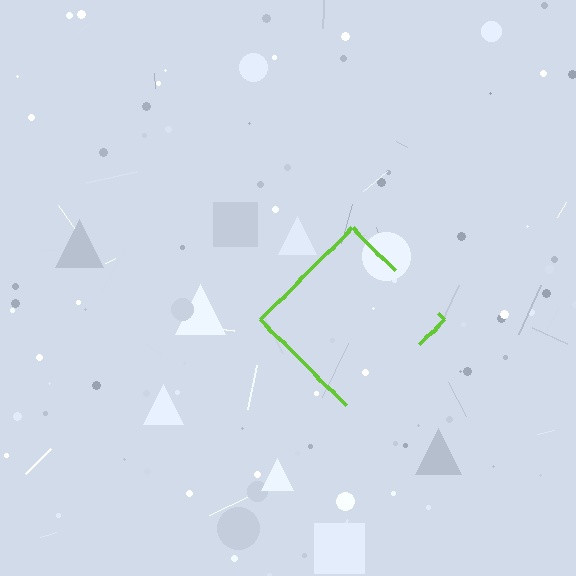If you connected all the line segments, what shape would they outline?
They would outline a diamond.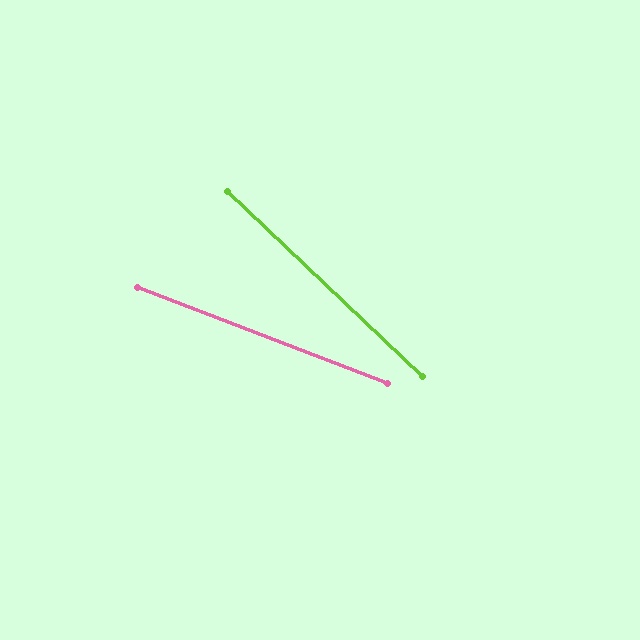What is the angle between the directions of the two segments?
Approximately 22 degrees.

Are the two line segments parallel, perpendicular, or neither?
Neither parallel nor perpendicular — they differ by about 22°.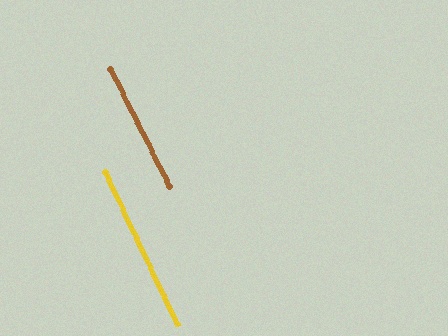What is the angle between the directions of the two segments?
Approximately 2 degrees.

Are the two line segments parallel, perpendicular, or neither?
Parallel — their directions differ by only 1.8°.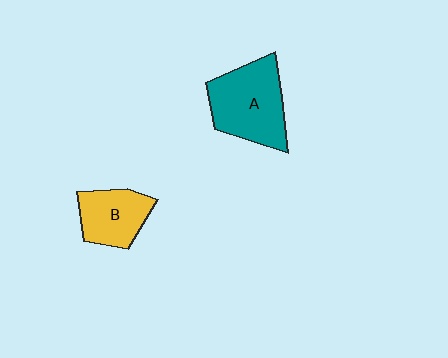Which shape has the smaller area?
Shape B (yellow).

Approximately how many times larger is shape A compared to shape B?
Approximately 1.5 times.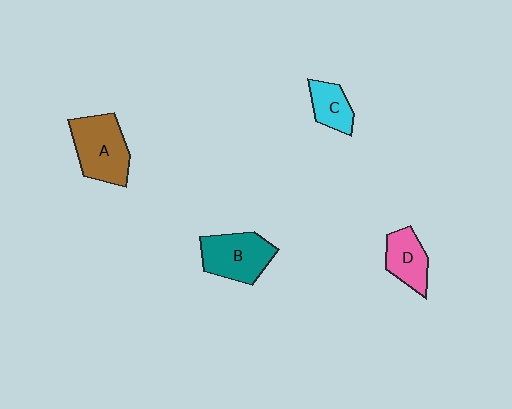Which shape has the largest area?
Shape A (brown).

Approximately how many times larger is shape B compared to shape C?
Approximately 1.8 times.